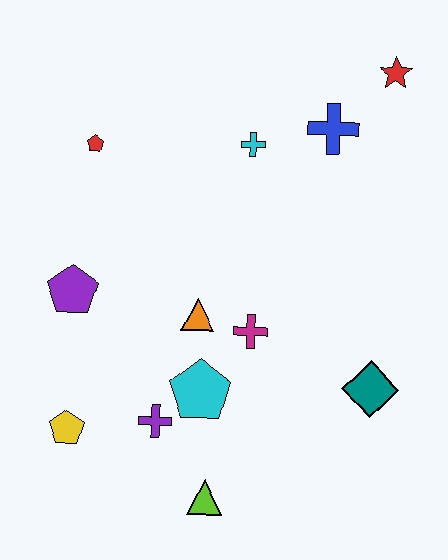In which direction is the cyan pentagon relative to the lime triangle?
The cyan pentagon is above the lime triangle.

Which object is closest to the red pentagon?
The purple pentagon is closest to the red pentagon.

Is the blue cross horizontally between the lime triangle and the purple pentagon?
No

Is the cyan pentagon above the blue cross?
No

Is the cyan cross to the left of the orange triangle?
No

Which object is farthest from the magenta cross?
The red star is farthest from the magenta cross.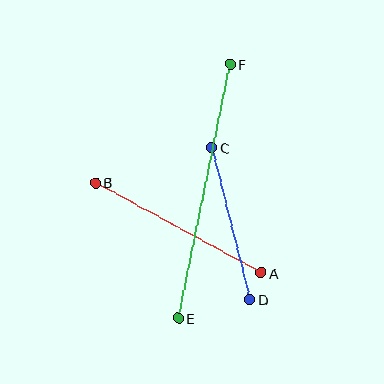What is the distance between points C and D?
The distance is approximately 157 pixels.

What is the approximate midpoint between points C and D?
The midpoint is at approximately (231, 223) pixels.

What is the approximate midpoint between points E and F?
The midpoint is at approximately (204, 191) pixels.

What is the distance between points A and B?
The distance is approximately 189 pixels.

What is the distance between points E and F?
The distance is approximately 259 pixels.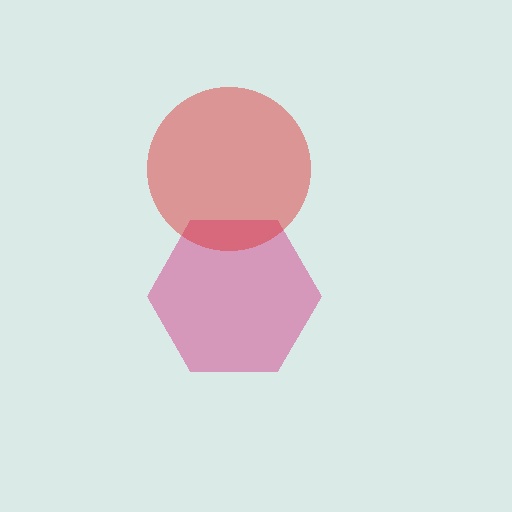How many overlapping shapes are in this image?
There are 2 overlapping shapes in the image.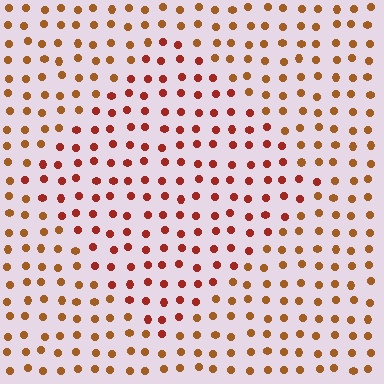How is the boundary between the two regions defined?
The boundary is defined purely by a slight shift in hue (about 27 degrees). Spacing, size, and orientation are identical on both sides.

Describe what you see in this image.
The image is filled with small brown elements in a uniform arrangement. A diamond-shaped region is visible where the elements are tinted to a slightly different hue, forming a subtle color boundary.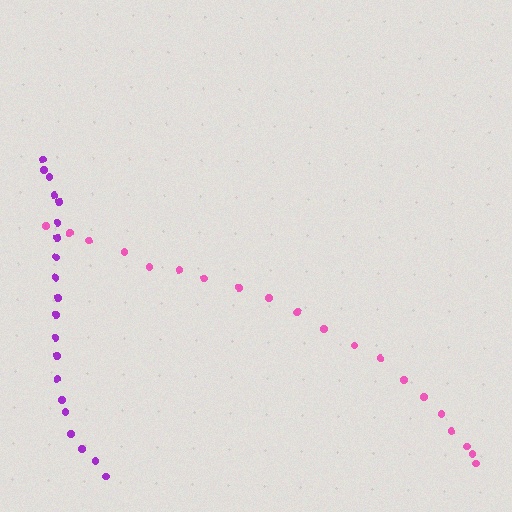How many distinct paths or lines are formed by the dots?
There are 2 distinct paths.